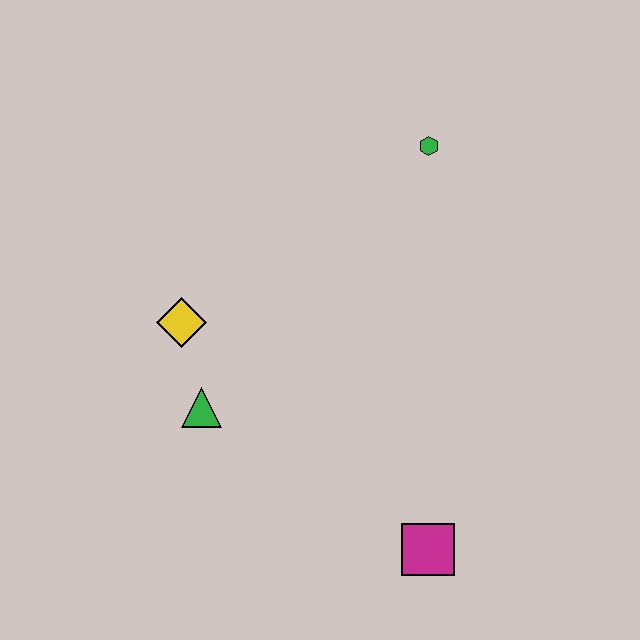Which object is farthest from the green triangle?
The green hexagon is farthest from the green triangle.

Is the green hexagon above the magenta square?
Yes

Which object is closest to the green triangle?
The yellow diamond is closest to the green triangle.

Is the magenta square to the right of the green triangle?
Yes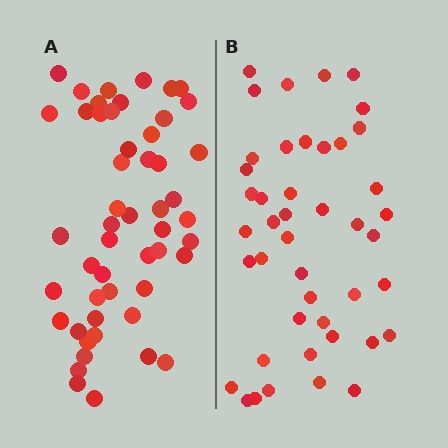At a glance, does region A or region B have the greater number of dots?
Region A (the left region) has more dots.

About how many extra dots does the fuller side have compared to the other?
Region A has roughly 8 or so more dots than region B.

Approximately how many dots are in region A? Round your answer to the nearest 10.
About 50 dots. (The exact count is 51, which rounds to 50.)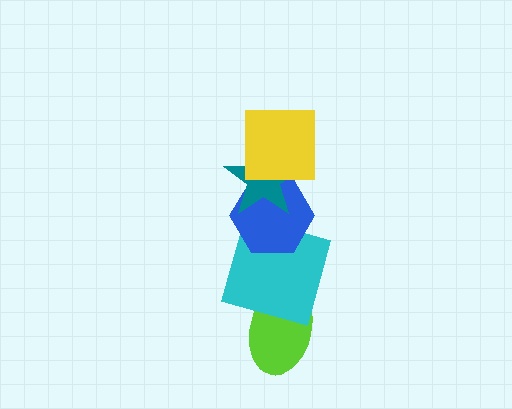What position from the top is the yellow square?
The yellow square is 1st from the top.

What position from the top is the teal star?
The teal star is 2nd from the top.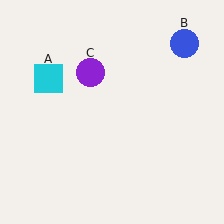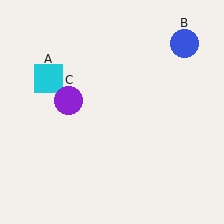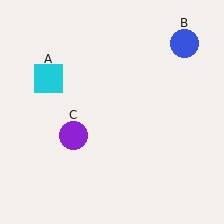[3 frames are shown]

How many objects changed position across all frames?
1 object changed position: purple circle (object C).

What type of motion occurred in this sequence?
The purple circle (object C) rotated counterclockwise around the center of the scene.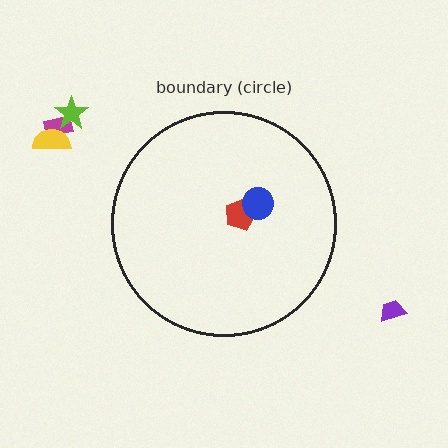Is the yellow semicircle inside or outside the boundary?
Outside.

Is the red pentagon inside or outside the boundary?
Inside.